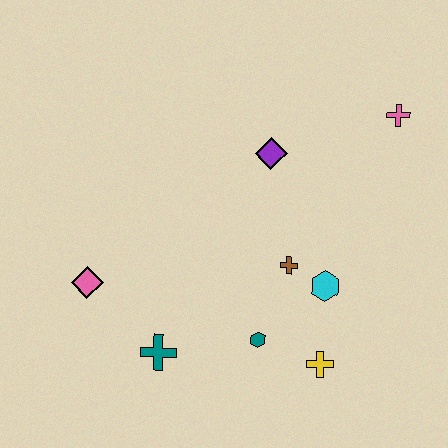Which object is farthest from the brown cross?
The pink diamond is farthest from the brown cross.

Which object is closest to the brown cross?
The cyan hexagon is closest to the brown cross.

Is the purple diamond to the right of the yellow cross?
No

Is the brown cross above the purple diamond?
No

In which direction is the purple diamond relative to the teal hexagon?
The purple diamond is above the teal hexagon.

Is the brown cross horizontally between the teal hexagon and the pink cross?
Yes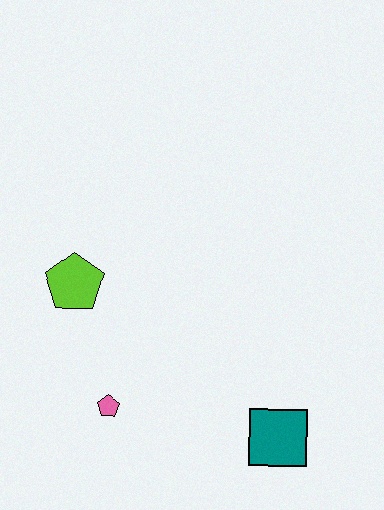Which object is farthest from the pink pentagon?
The teal square is farthest from the pink pentagon.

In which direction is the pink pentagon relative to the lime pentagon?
The pink pentagon is below the lime pentagon.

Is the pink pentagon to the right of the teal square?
No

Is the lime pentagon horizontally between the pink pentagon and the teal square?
No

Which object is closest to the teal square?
The pink pentagon is closest to the teal square.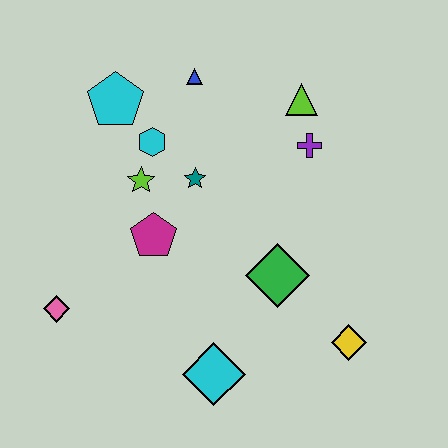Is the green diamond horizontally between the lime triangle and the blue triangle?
Yes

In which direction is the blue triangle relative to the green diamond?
The blue triangle is above the green diamond.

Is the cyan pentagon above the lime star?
Yes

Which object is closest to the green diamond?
The yellow diamond is closest to the green diamond.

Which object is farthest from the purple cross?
The pink diamond is farthest from the purple cross.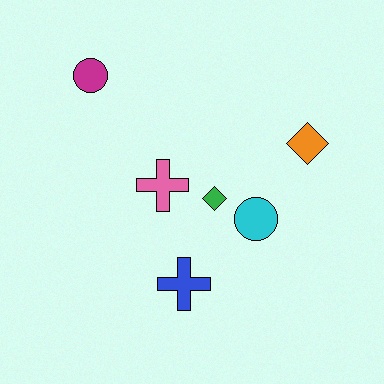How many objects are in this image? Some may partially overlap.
There are 6 objects.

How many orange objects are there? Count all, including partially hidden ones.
There is 1 orange object.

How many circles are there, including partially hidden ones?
There are 2 circles.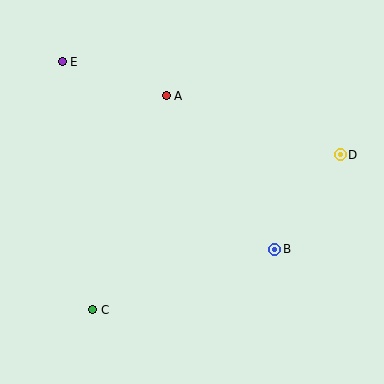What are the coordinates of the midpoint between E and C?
The midpoint between E and C is at (77, 186).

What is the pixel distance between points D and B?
The distance between D and B is 115 pixels.